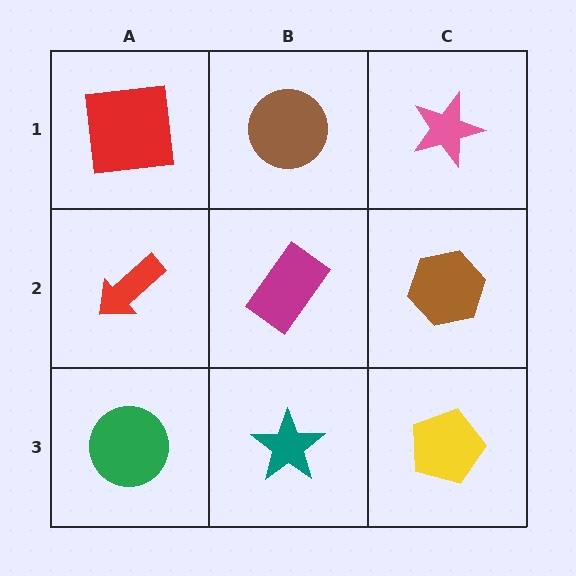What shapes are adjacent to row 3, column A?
A red arrow (row 2, column A), a teal star (row 3, column B).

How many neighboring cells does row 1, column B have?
3.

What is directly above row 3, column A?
A red arrow.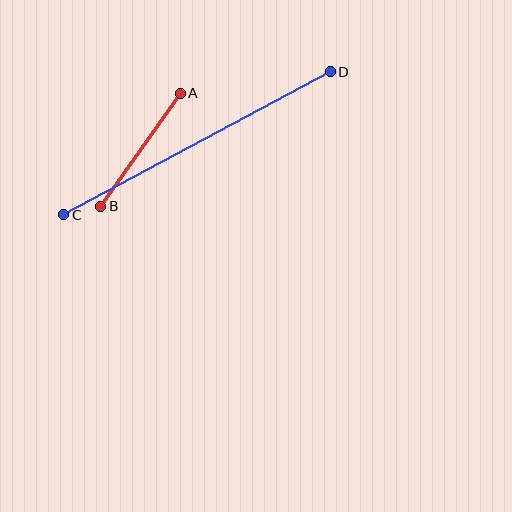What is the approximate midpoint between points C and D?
The midpoint is at approximately (197, 143) pixels.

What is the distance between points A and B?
The distance is approximately 138 pixels.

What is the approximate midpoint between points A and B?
The midpoint is at approximately (141, 150) pixels.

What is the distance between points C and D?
The distance is approximately 303 pixels.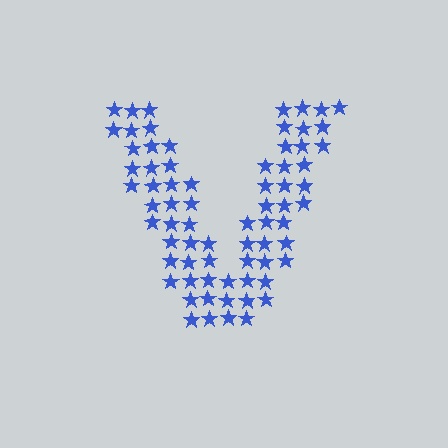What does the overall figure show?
The overall figure shows the letter V.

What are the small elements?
The small elements are stars.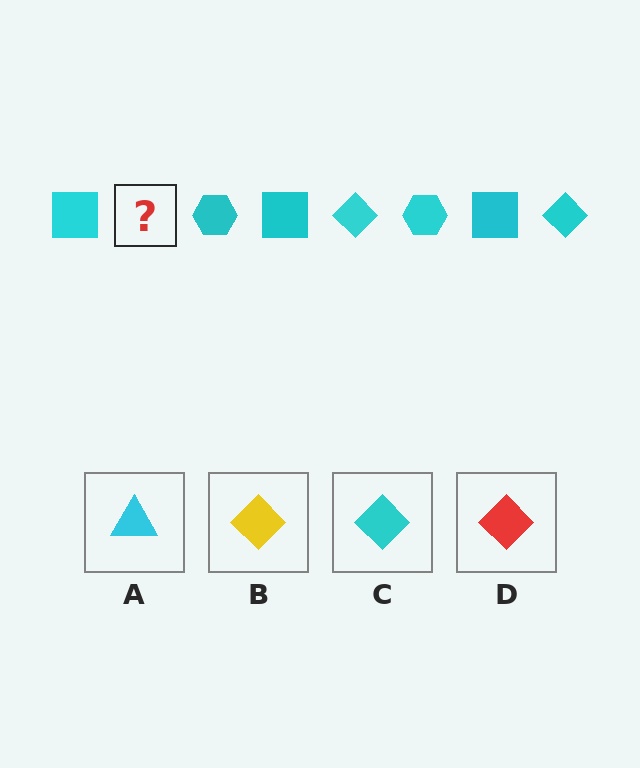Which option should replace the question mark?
Option C.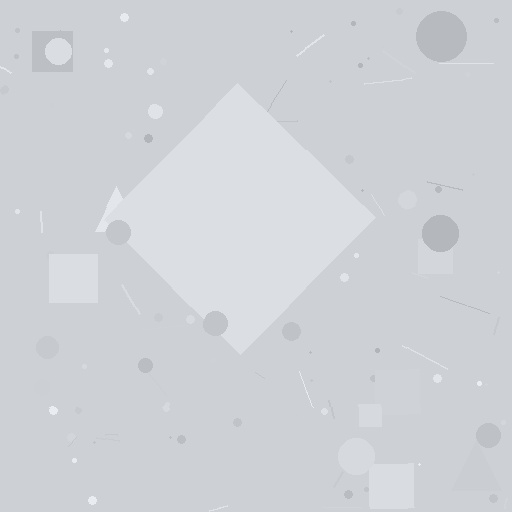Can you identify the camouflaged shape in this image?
The camouflaged shape is a diamond.